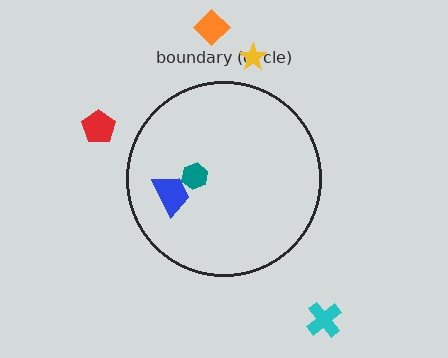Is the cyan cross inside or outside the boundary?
Outside.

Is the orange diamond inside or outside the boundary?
Outside.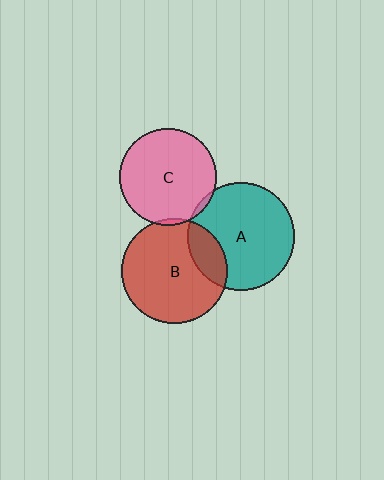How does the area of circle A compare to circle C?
Approximately 1.2 times.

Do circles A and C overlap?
Yes.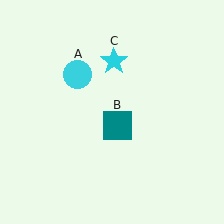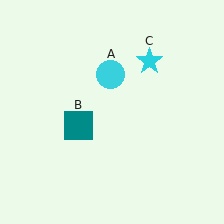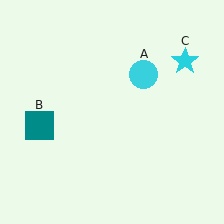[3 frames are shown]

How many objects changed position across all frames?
3 objects changed position: cyan circle (object A), teal square (object B), cyan star (object C).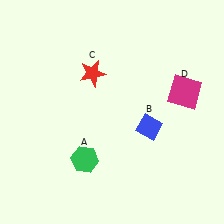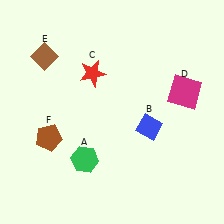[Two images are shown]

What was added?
A brown diamond (E), a brown pentagon (F) were added in Image 2.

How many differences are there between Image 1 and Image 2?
There are 2 differences between the two images.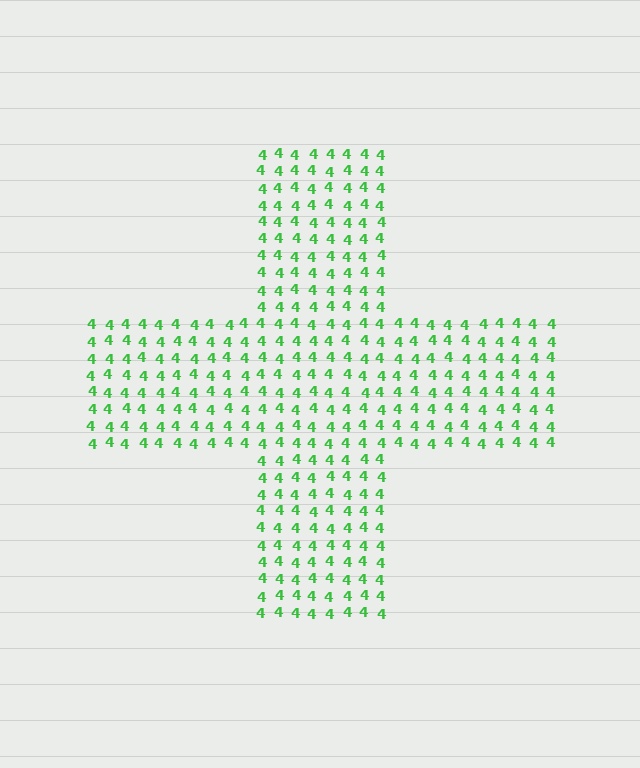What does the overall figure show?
The overall figure shows a cross.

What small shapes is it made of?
It is made of small digit 4's.